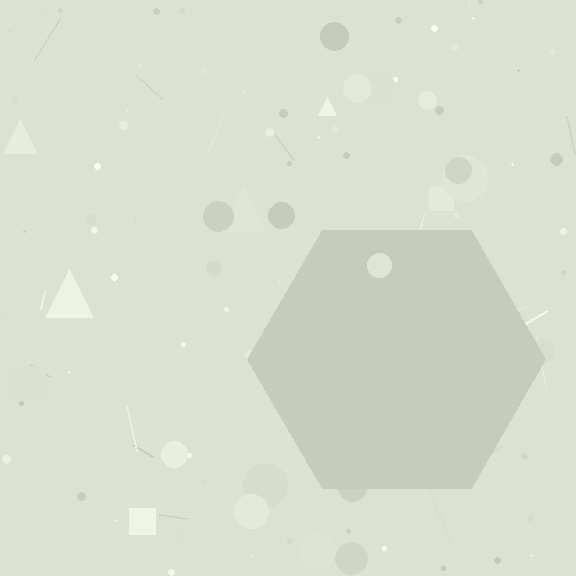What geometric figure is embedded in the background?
A hexagon is embedded in the background.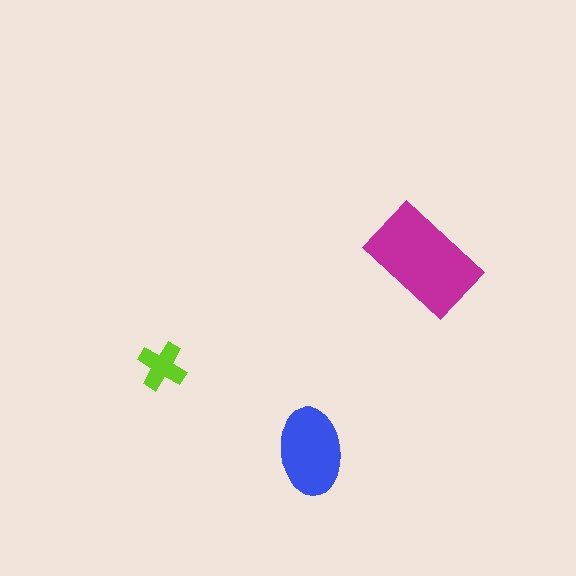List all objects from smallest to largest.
The lime cross, the blue ellipse, the magenta rectangle.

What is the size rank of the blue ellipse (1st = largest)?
2nd.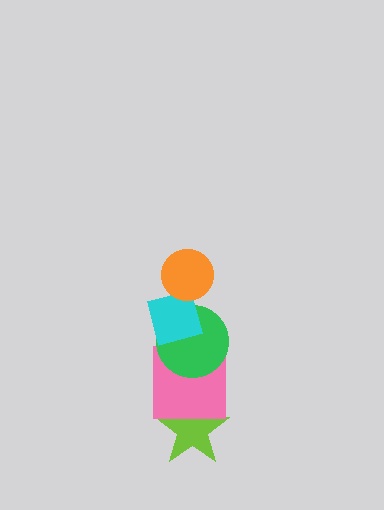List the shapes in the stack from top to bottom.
From top to bottom: the orange circle, the cyan diamond, the green circle, the pink square, the lime star.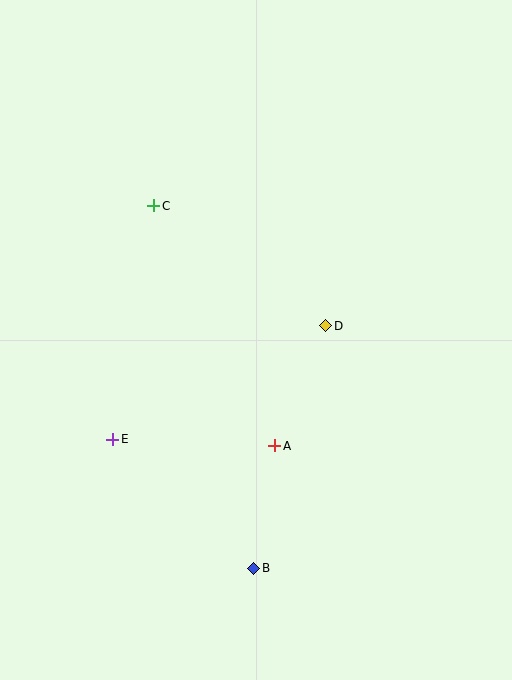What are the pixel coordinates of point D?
Point D is at (326, 326).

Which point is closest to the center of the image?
Point D at (326, 326) is closest to the center.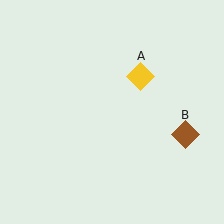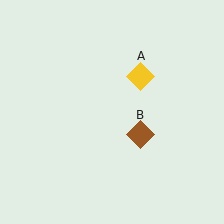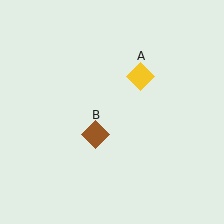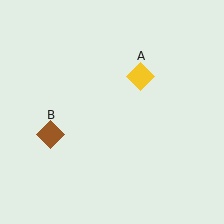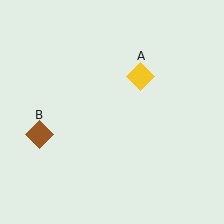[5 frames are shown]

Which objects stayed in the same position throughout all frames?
Yellow diamond (object A) remained stationary.